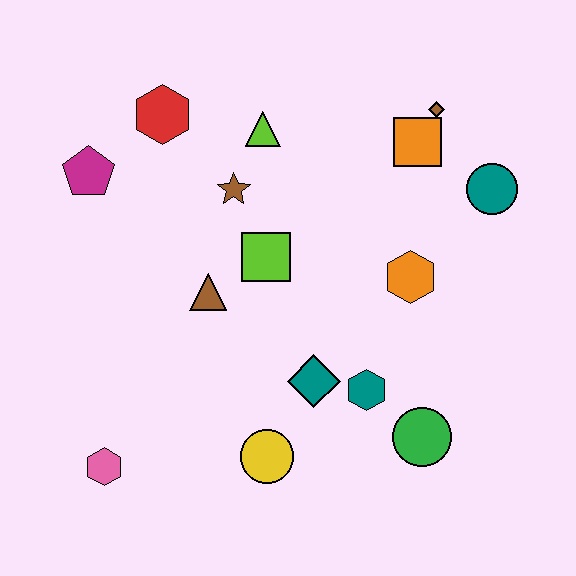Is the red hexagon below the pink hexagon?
No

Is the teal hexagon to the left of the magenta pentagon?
No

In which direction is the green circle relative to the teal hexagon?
The green circle is to the right of the teal hexagon.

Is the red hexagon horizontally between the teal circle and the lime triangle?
No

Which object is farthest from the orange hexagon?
The pink hexagon is farthest from the orange hexagon.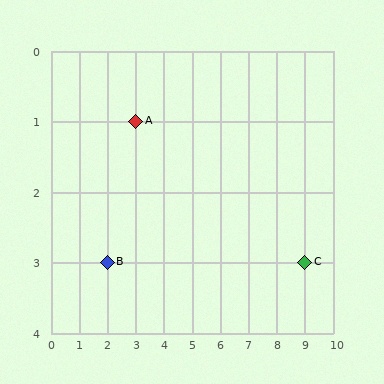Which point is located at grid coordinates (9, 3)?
Point C is at (9, 3).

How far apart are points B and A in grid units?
Points B and A are 1 column and 2 rows apart (about 2.2 grid units diagonally).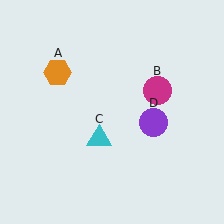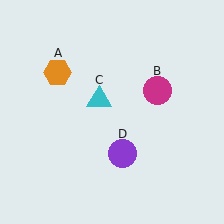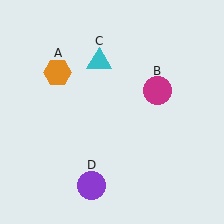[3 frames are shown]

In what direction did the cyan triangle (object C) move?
The cyan triangle (object C) moved up.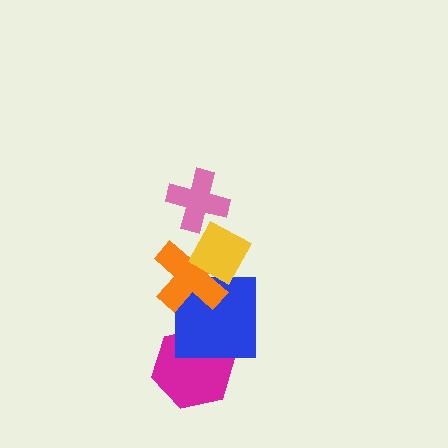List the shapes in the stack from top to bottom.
From top to bottom: the pink cross, the yellow diamond, the orange cross, the blue square, the magenta hexagon.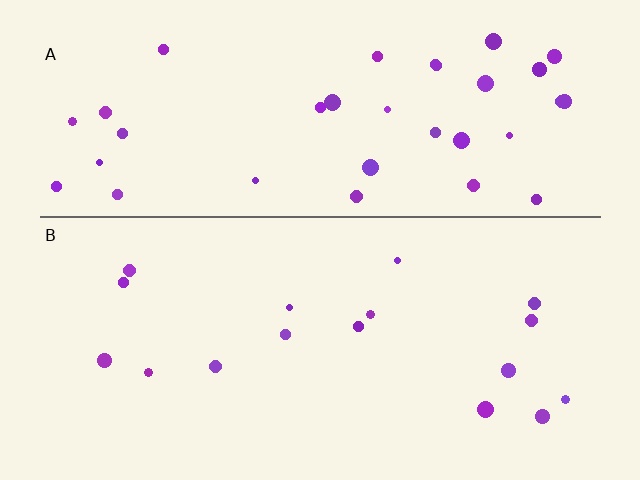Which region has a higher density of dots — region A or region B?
A (the top).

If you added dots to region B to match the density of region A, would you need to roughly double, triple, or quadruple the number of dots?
Approximately double.